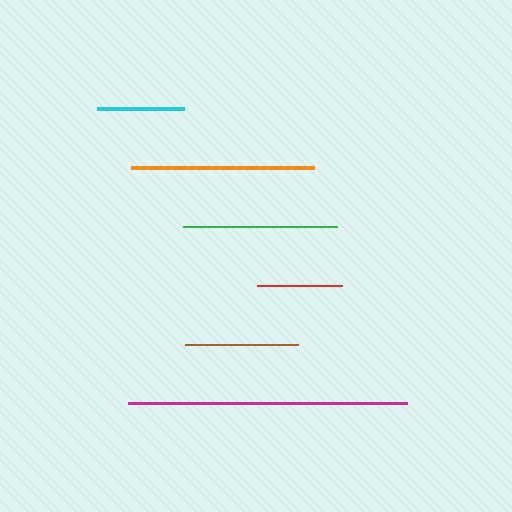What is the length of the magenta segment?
The magenta segment is approximately 280 pixels long.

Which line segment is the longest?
The magenta line is the longest at approximately 280 pixels.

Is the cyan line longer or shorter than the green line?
The green line is longer than the cyan line.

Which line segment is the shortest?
The red line is the shortest at approximately 85 pixels.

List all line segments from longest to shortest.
From longest to shortest: magenta, orange, green, brown, cyan, red.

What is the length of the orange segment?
The orange segment is approximately 182 pixels long.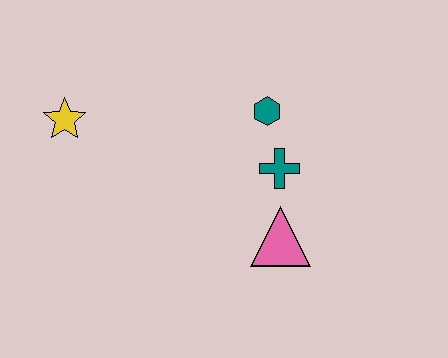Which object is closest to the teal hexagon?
The teal cross is closest to the teal hexagon.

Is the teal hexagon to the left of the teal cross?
Yes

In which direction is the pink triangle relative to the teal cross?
The pink triangle is below the teal cross.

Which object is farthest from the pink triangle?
The yellow star is farthest from the pink triangle.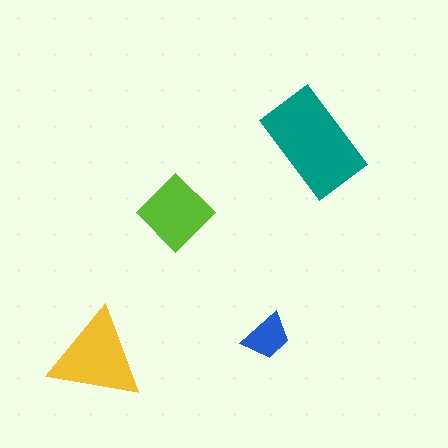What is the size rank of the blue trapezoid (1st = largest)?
4th.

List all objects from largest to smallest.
The teal rectangle, the yellow triangle, the lime diamond, the blue trapezoid.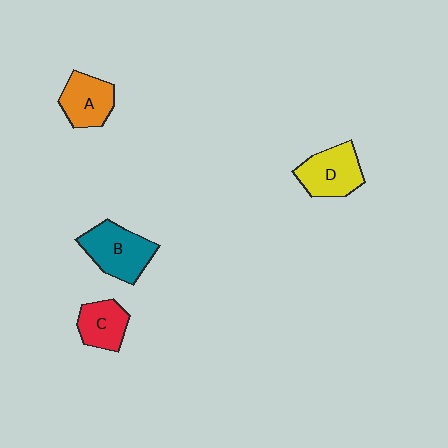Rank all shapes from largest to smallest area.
From largest to smallest: B (teal), D (yellow), A (orange), C (red).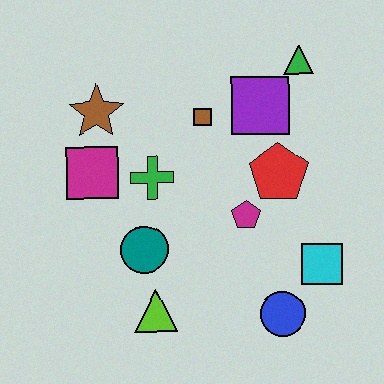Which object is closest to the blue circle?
The cyan square is closest to the blue circle.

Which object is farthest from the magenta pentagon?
The brown star is farthest from the magenta pentagon.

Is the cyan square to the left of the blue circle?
No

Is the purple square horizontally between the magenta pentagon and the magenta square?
No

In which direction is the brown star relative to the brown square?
The brown star is to the left of the brown square.